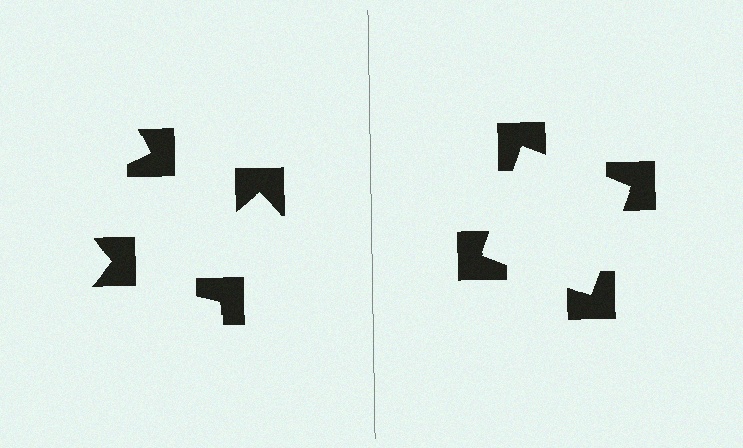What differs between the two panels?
The notched squares are positioned identically on both sides; only the wedge orientations differ. On the right they align to a square; on the left they are misaligned.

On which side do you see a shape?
An illusory square appears on the right side. On the left side the wedge cuts are rotated, so no coherent shape forms.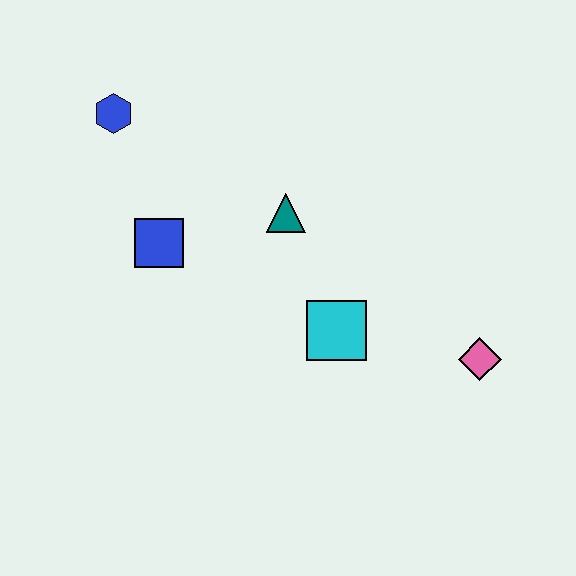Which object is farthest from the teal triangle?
The pink diamond is farthest from the teal triangle.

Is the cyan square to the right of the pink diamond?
No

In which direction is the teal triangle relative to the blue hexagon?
The teal triangle is to the right of the blue hexagon.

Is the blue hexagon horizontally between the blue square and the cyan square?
No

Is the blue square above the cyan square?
Yes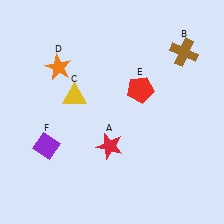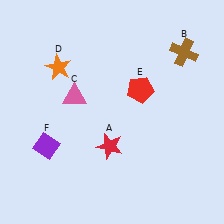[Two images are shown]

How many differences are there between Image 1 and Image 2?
There is 1 difference between the two images.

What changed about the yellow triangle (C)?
In Image 1, C is yellow. In Image 2, it changed to pink.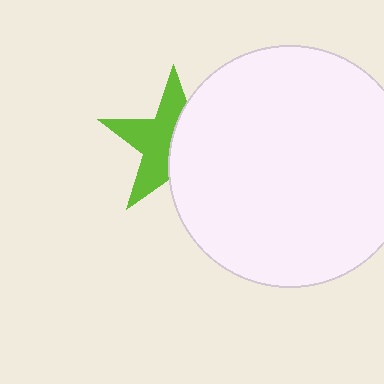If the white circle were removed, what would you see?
You would see the complete lime star.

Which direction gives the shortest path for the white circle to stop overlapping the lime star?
Moving right gives the shortest separation.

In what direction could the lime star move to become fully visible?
The lime star could move left. That would shift it out from behind the white circle entirely.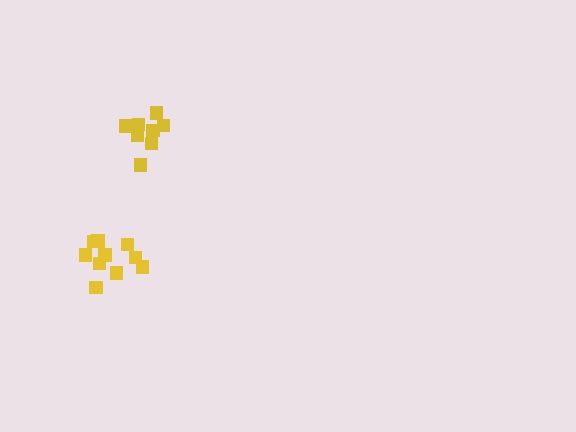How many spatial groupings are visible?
There are 2 spatial groupings.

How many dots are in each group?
Group 1: 8 dots, Group 2: 10 dots (18 total).